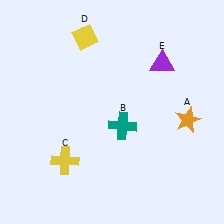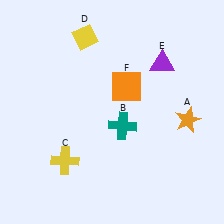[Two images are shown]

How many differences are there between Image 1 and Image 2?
There is 1 difference between the two images.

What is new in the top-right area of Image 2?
An orange square (F) was added in the top-right area of Image 2.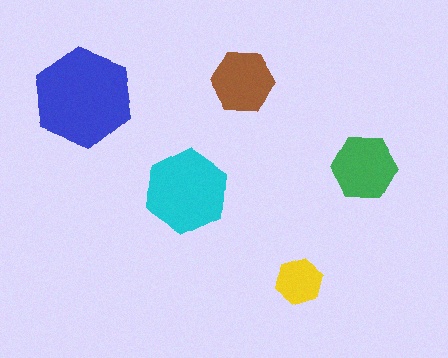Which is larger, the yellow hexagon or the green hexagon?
The green one.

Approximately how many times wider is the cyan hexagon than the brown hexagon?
About 1.5 times wider.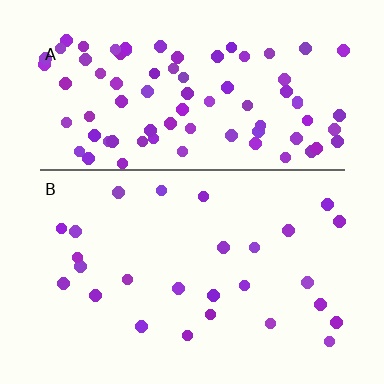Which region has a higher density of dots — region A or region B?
A (the top).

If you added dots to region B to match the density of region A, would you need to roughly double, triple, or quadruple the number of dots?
Approximately triple.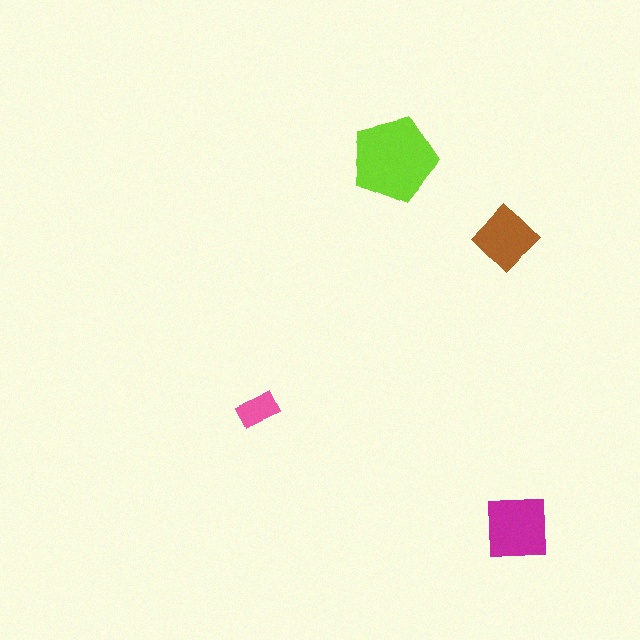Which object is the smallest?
The pink rectangle.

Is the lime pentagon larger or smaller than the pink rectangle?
Larger.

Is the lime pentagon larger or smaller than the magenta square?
Larger.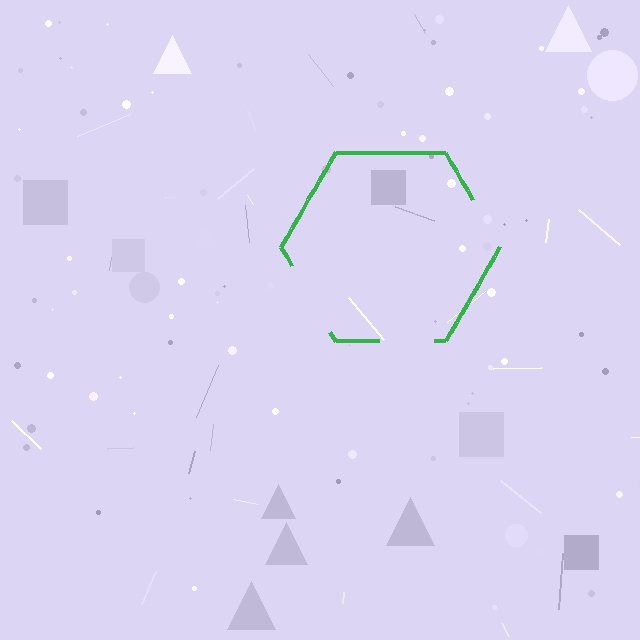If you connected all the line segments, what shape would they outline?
They would outline a hexagon.